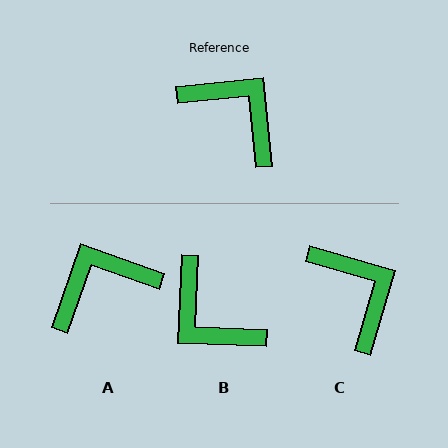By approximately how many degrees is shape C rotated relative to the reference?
Approximately 22 degrees clockwise.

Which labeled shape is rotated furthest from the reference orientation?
B, about 172 degrees away.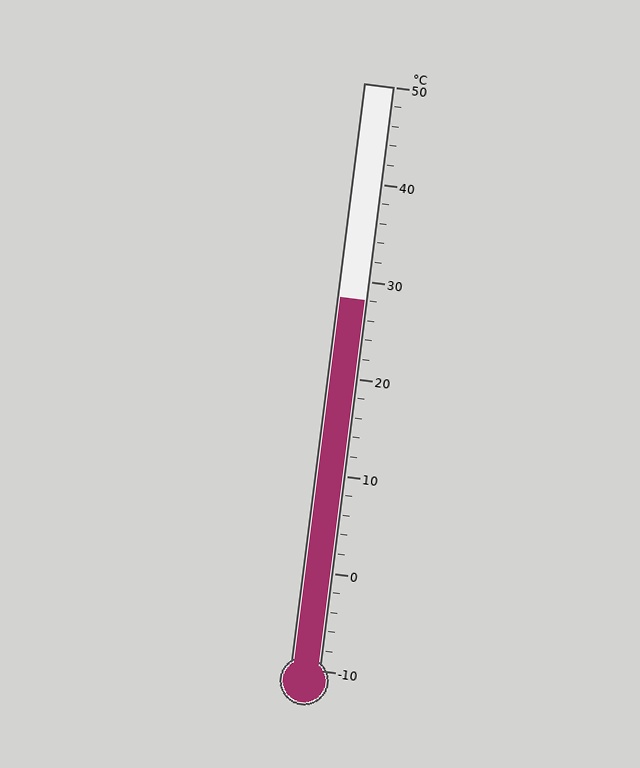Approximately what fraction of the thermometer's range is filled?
The thermometer is filled to approximately 65% of its range.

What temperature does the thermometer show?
The thermometer shows approximately 28°C.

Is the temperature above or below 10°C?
The temperature is above 10°C.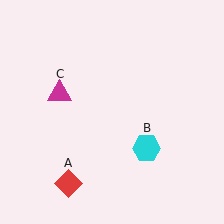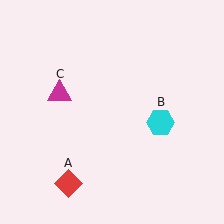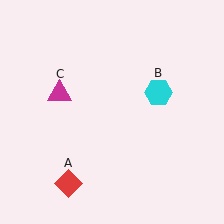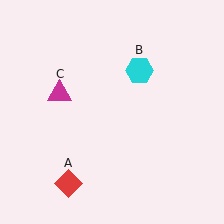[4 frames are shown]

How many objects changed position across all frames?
1 object changed position: cyan hexagon (object B).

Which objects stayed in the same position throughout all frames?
Red diamond (object A) and magenta triangle (object C) remained stationary.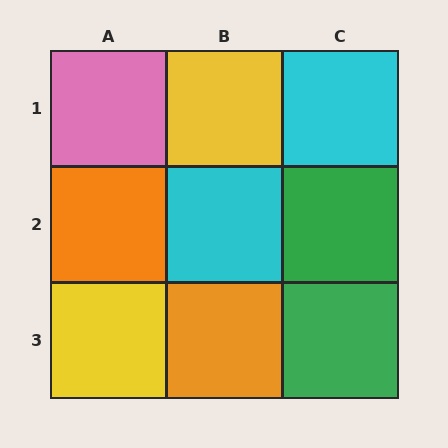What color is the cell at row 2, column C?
Green.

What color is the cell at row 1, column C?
Cyan.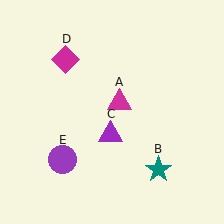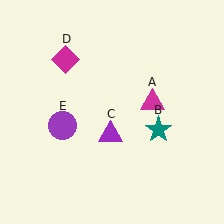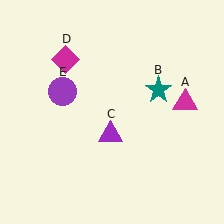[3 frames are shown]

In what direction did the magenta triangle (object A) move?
The magenta triangle (object A) moved right.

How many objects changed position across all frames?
3 objects changed position: magenta triangle (object A), teal star (object B), purple circle (object E).